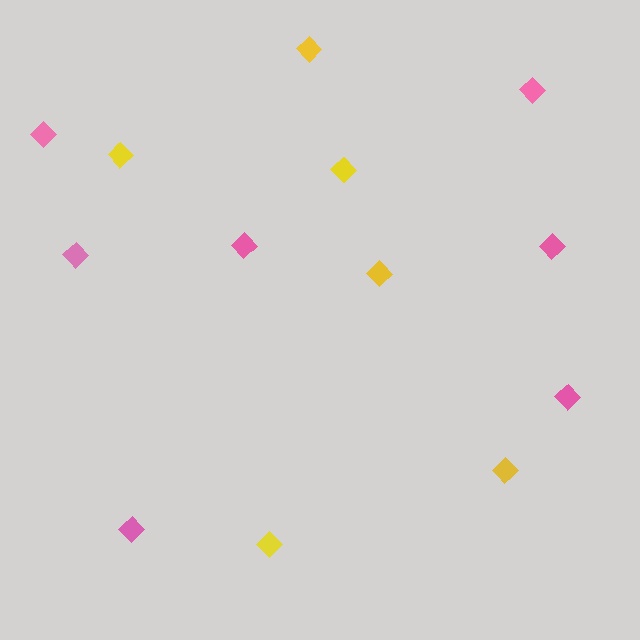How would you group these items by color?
There are 2 groups: one group of yellow diamonds (6) and one group of pink diamonds (7).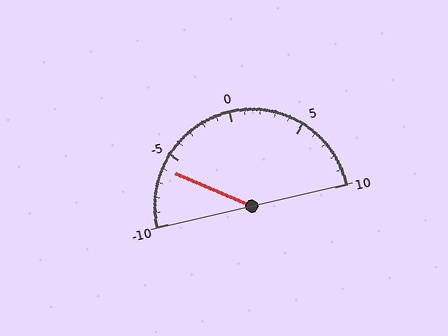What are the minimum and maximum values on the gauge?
The gauge ranges from -10 to 10.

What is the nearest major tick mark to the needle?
The nearest major tick mark is -5.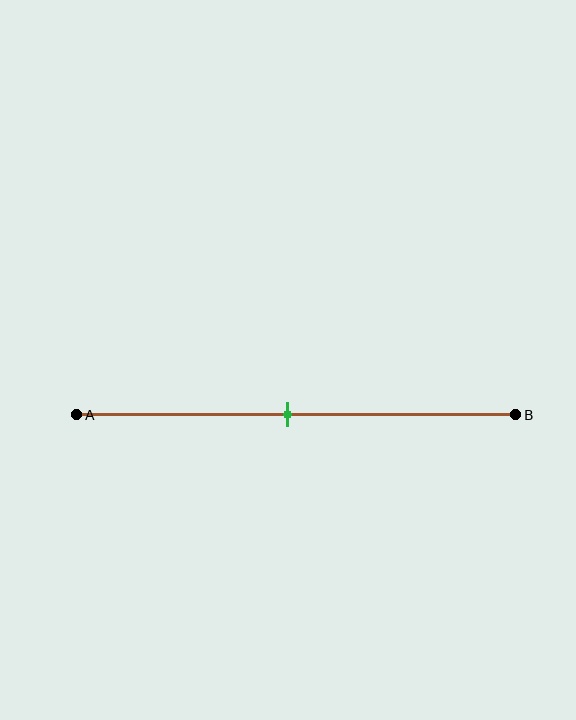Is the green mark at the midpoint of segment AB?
Yes, the mark is approximately at the midpoint.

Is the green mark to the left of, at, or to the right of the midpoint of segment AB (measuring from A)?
The green mark is approximately at the midpoint of segment AB.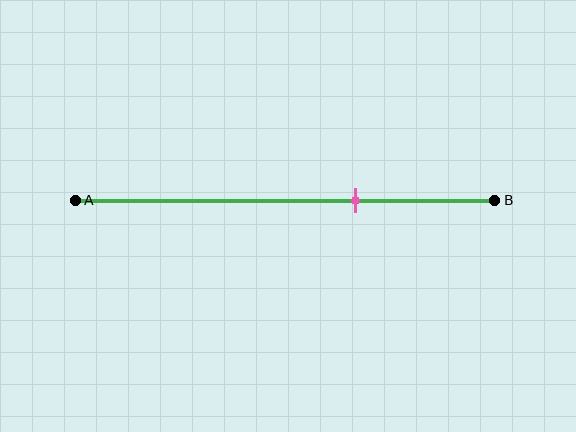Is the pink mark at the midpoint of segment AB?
No, the mark is at about 65% from A, not at the 50% midpoint.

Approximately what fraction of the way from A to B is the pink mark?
The pink mark is approximately 65% of the way from A to B.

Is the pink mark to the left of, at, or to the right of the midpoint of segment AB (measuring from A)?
The pink mark is to the right of the midpoint of segment AB.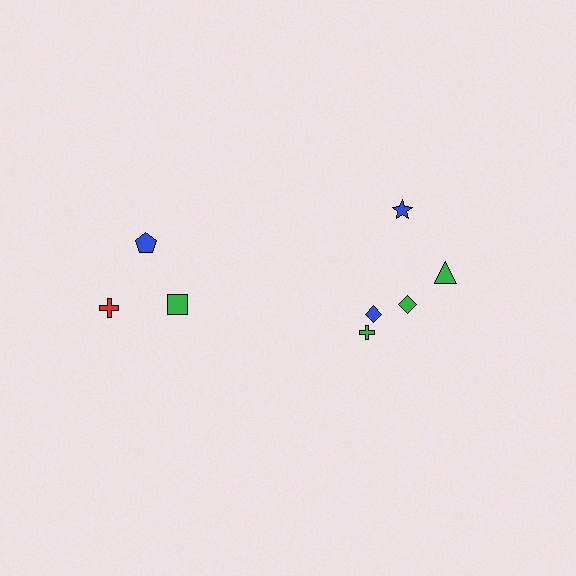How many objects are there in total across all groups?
There are 8 objects.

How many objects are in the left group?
There are 3 objects.